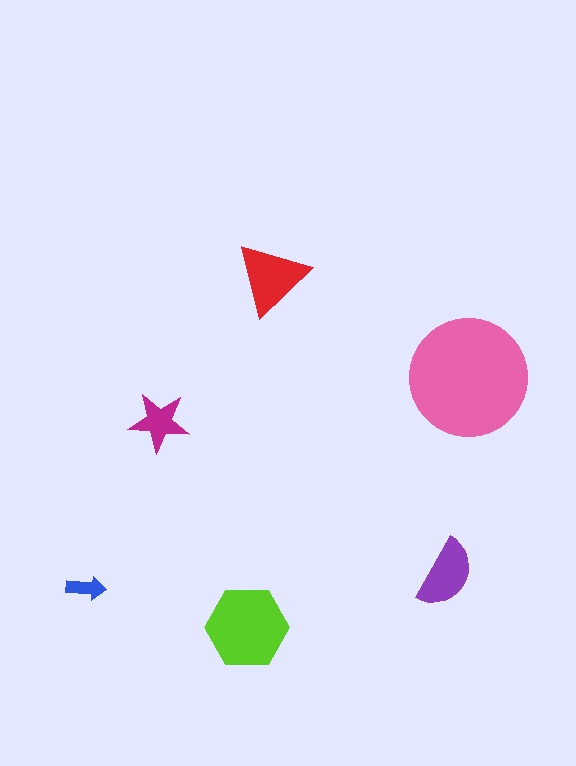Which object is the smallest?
The blue arrow.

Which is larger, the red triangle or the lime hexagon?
The lime hexagon.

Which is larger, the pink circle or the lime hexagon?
The pink circle.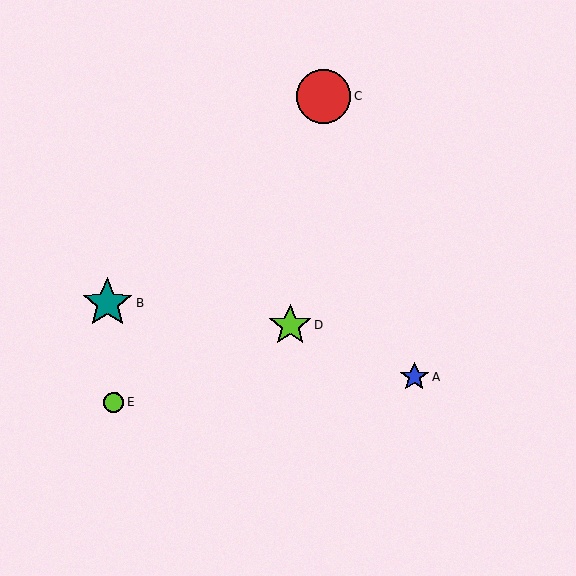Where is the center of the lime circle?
The center of the lime circle is at (114, 403).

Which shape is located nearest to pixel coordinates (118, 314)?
The teal star (labeled B) at (107, 303) is nearest to that location.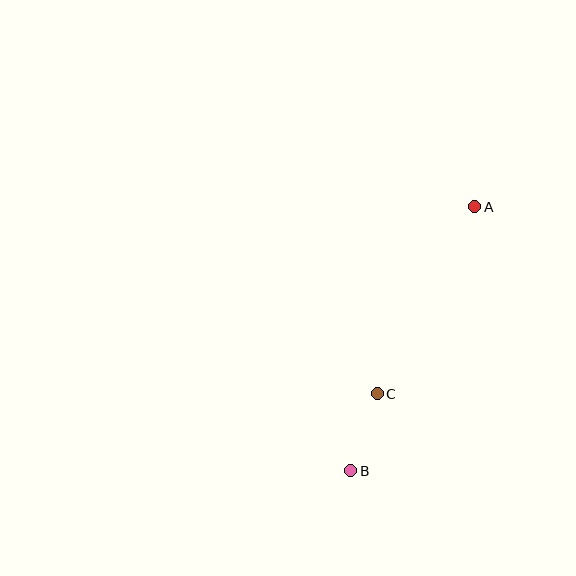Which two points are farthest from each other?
Points A and B are farthest from each other.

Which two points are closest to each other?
Points B and C are closest to each other.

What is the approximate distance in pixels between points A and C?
The distance between A and C is approximately 211 pixels.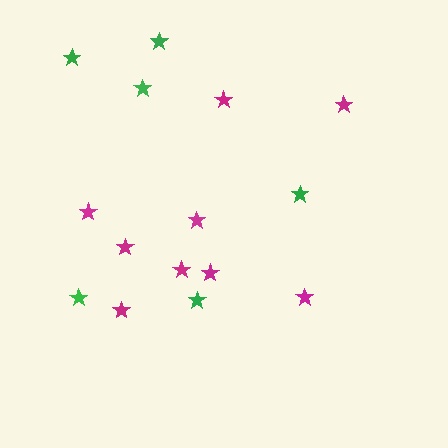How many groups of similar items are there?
There are 2 groups: one group of green stars (6) and one group of magenta stars (9).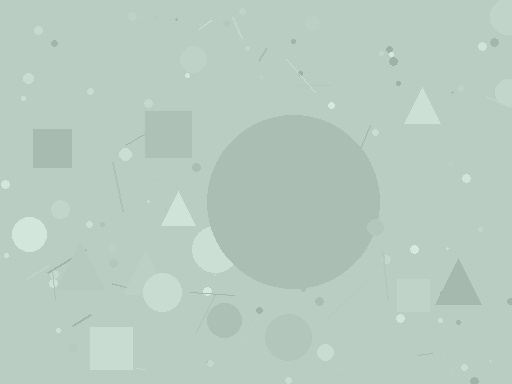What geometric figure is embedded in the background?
A circle is embedded in the background.